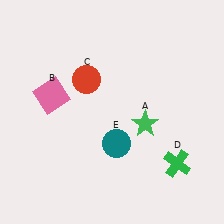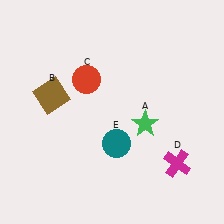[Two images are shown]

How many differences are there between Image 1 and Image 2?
There are 2 differences between the two images.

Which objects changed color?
B changed from pink to brown. D changed from green to magenta.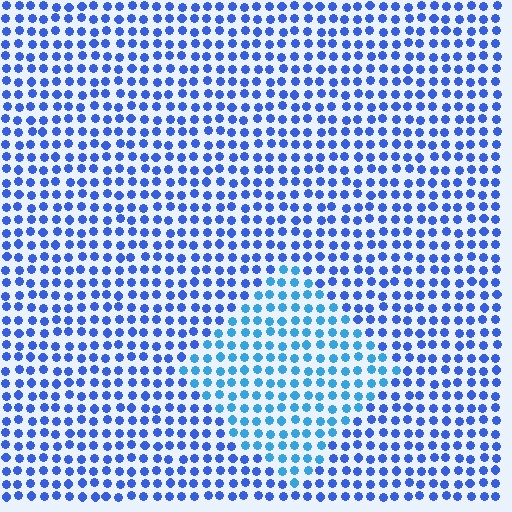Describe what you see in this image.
The image is filled with small blue elements in a uniform arrangement. A diamond-shaped region is visible where the elements are tinted to a slightly different hue, forming a subtle color boundary.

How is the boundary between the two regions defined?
The boundary is defined purely by a slight shift in hue (about 26 degrees). Spacing, size, and orientation are identical on both sides.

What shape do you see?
I see a diamond.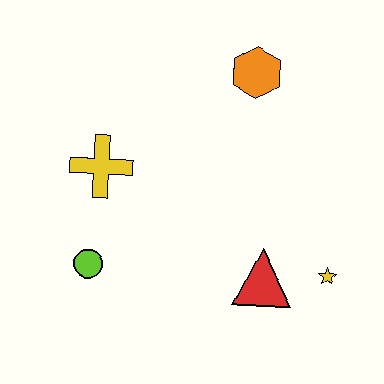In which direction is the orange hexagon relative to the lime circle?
The orange hexagon is above the lime circle.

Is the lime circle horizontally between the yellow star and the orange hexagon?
No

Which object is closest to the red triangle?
The yellow star is closest to the red triangle.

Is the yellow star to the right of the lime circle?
Yes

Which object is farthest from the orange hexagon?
The lime circle is farthest from the orange hexagon.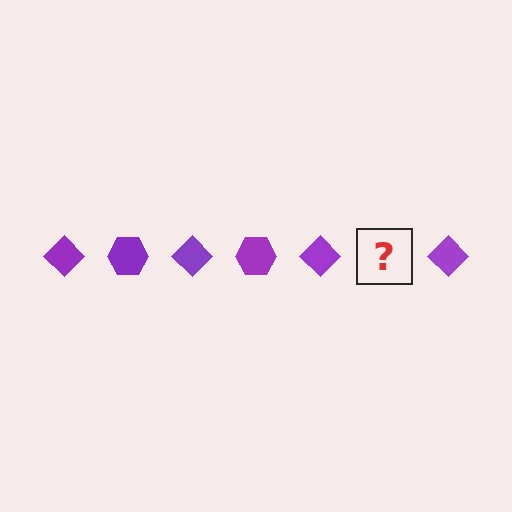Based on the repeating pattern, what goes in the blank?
The blank should be a purple hexagon.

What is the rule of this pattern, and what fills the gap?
The rule is that the pattern cycles through diamond, hexagon shapes in purple. The gap should be filled with a purple hexagon.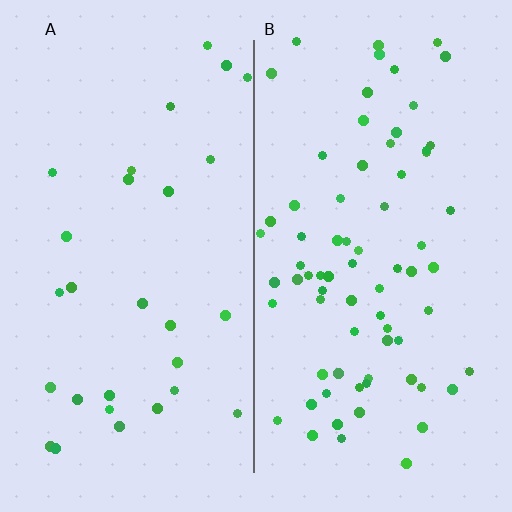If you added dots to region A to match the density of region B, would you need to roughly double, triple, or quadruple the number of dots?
Approximately triple.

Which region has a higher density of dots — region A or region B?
B (the right).